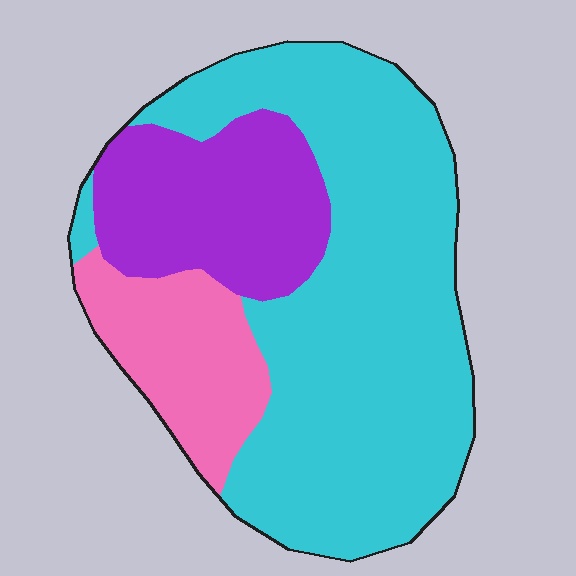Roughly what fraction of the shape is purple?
Purple covers 22% of the shape.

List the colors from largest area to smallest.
From largest to smallest: cyan, purple, pink.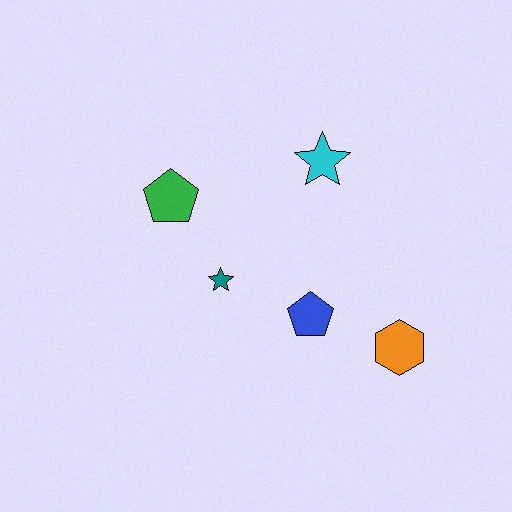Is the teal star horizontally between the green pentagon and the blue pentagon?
Yes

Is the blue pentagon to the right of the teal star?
Yes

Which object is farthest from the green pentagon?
The orange hexagon is farthest from the green pentagon.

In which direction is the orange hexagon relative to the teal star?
The orange hexagon is to the right of the teal star.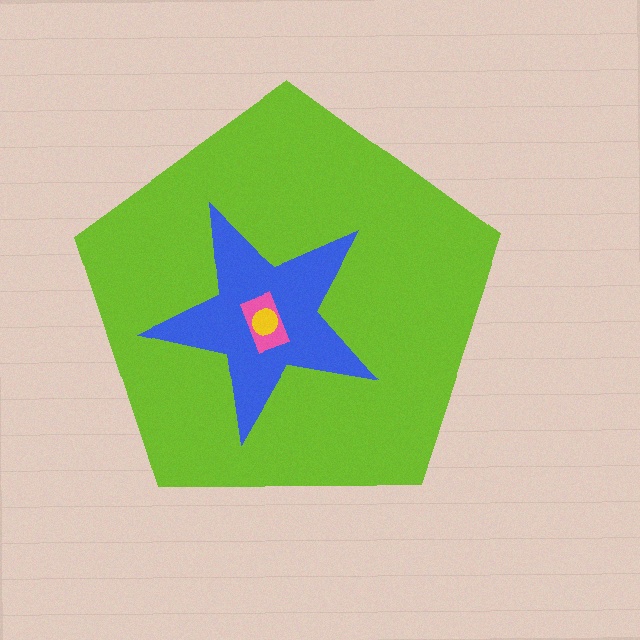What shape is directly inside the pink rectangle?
The yellow circle.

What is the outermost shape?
The lime pentagon.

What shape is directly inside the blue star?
The pink rectangle.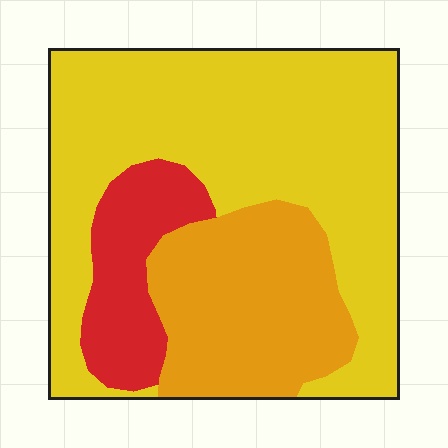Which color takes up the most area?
Yellow, at roughly 60%.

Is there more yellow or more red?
Yellow.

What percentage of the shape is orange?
Orange covers 27% of the shape.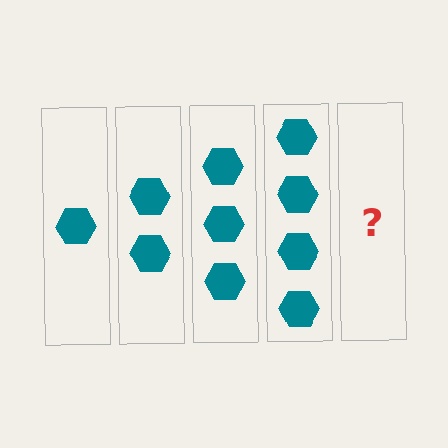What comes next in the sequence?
The next element should be 5 hexagons.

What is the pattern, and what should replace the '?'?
The pattern is that each step adds one more hexagon. The '?' should be 5 hexagons.